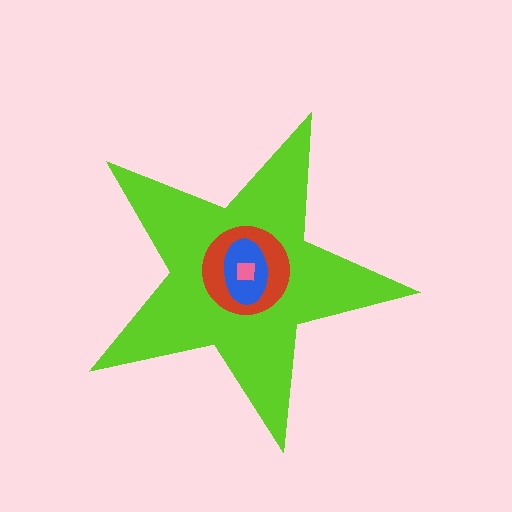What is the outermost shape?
The lime star.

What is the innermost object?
The pink square.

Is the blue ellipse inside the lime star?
Yes.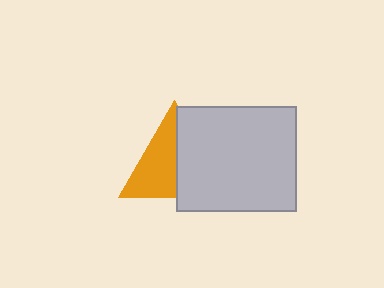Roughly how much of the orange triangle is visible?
About half of it is visible (roughly 52%).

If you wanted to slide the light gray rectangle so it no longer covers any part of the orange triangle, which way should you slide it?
Slide it right — that is the most direct way to separate the two shapes.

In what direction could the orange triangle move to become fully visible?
The orange triangle could move left. That would shift it out from behind the light gray rectangle entirely.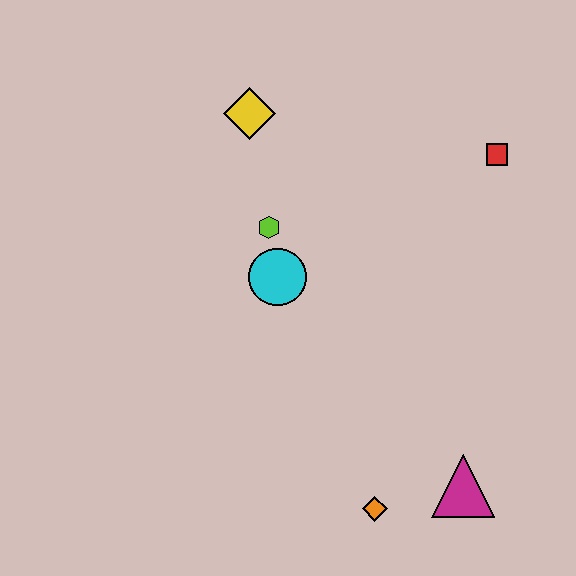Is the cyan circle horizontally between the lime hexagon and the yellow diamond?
No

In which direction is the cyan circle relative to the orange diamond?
The cyan circle is above the orange diamond.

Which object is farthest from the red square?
The orange diamond is farthest from the red square.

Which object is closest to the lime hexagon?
The cyan circle is closest to the lime hexagon.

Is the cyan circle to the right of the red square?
No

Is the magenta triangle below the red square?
Yes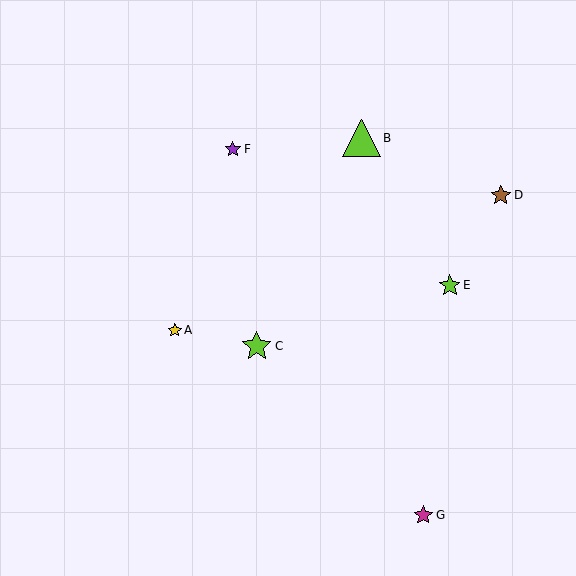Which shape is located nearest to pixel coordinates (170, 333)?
The yellow star (labeled A) at (175, 330) is nearest to that location.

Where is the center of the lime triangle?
The center of the lime triangle is at (361, 138).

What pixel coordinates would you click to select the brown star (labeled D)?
Click at (501, 195) to select the brown star D.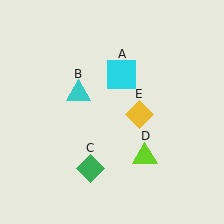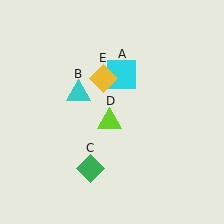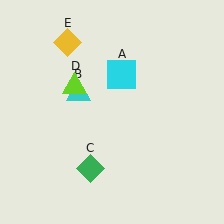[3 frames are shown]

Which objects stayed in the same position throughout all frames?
Cyan square (object A) and cyan triangle (object B) and green diamond (object C) remained stationary.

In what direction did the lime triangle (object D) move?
The lime triangle (object D) moved up and to the left.